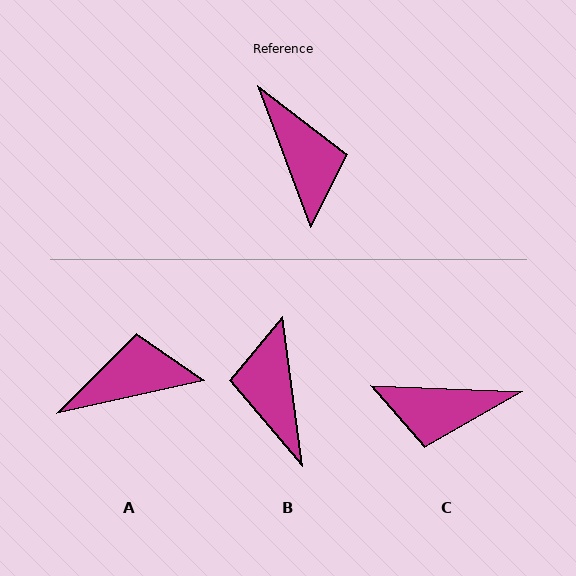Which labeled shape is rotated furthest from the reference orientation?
B, about 167 degrees away.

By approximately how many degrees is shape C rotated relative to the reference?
Approximately 113 degrees clockwise.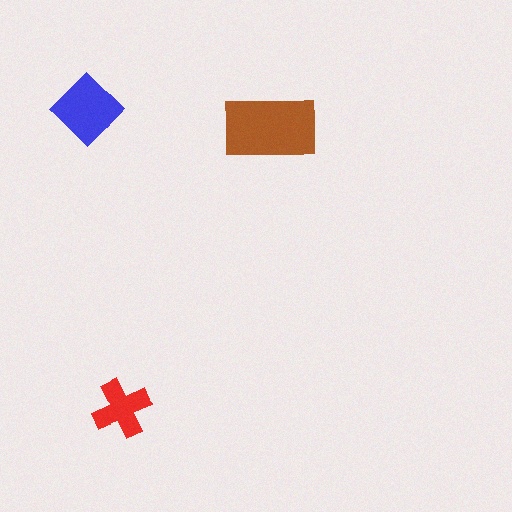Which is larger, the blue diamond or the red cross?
The blue diamond.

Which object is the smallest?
The red cross.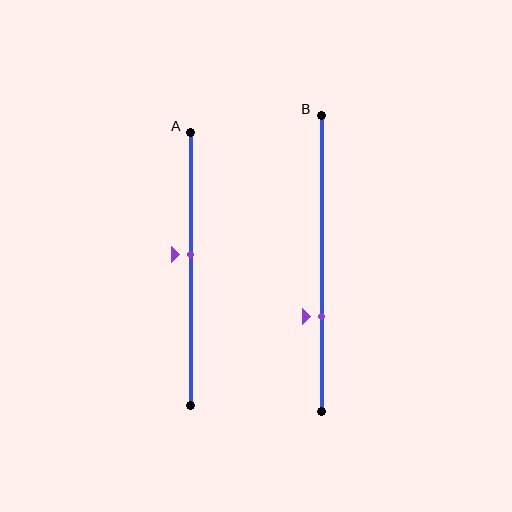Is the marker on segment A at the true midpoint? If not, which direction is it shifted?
No, the marker on segment A is shifted upward by about 5% of the segment length.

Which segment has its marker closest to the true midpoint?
Segment A has its marker closest to the true midpoint.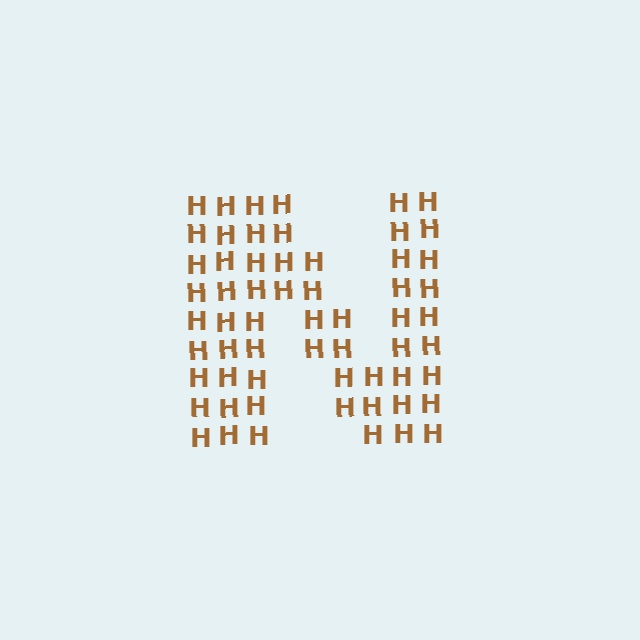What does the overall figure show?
The overall figure shows the letter N.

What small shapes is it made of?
It is made of small letter H's.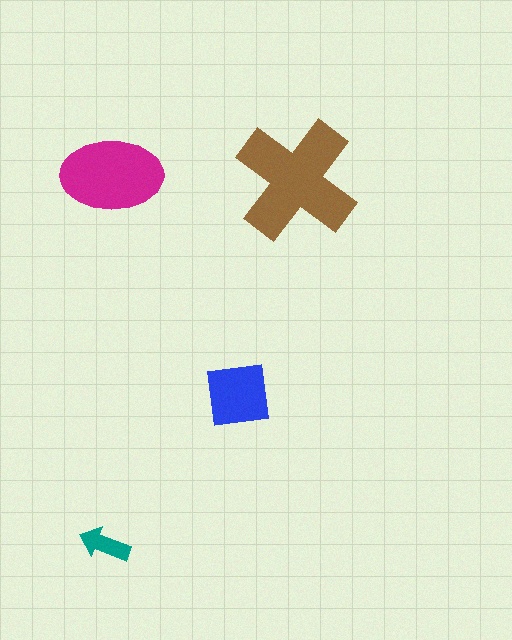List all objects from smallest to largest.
The teal arrow, the blue square, the magenta ellipse, the brown cross.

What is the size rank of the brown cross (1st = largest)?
1st.